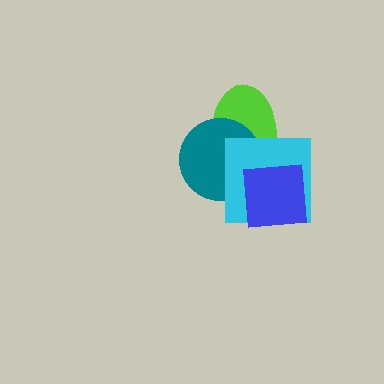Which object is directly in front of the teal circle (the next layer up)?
The cyan square is directly in front of the teal circle.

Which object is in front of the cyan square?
The blue square is in front of the cyan square.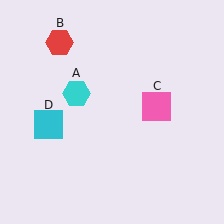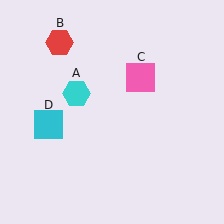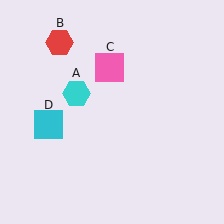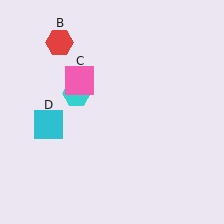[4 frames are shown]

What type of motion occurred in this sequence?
The pink square (object C) rotated counterclockwise around the center of the scene.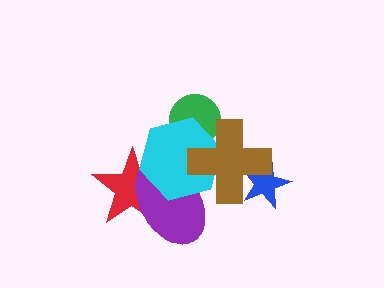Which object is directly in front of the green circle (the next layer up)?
The cyan hexagon is directly in front of the green circle.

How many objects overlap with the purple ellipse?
3 objects overlap with the purple ellipse.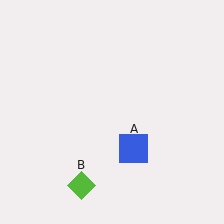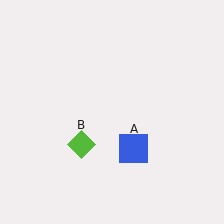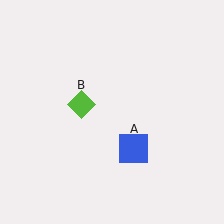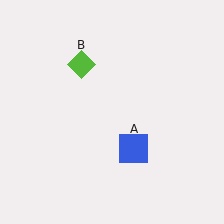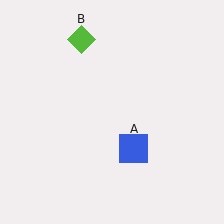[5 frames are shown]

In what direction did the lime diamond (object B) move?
The lime diamond (object B) moved up.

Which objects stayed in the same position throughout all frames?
Blue square (object A) remained stationary.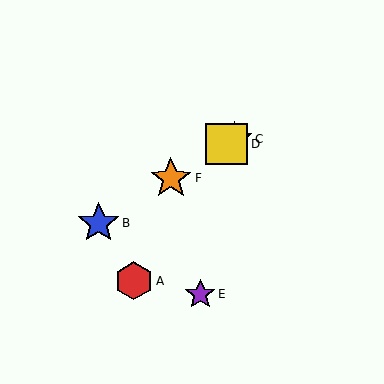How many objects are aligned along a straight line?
4 objects (B, C, D, F) are aligned along a straight line.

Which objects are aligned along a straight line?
Objects B, C, D, F are aligned along a straight line.